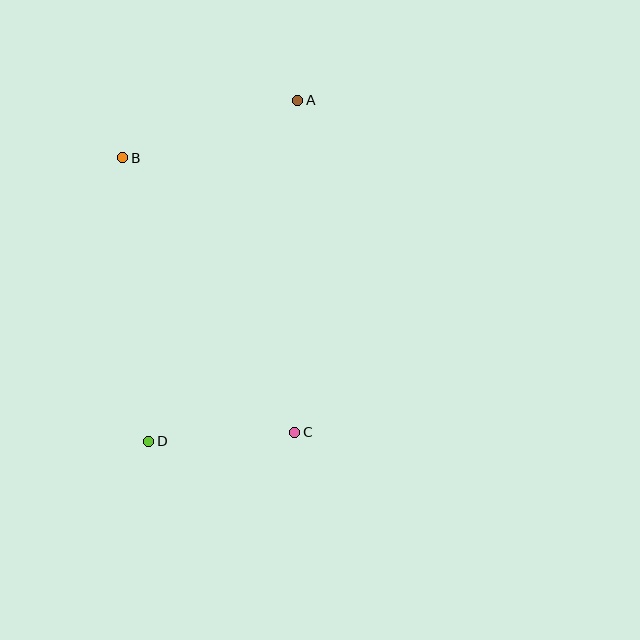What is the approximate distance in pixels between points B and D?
The distance between B and D is approximately 285 pixels.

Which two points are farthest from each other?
Points A and D are farthest from each other.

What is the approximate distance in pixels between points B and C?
The distance between B and C is approximately 324 pixels.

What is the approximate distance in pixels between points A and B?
The distance between A and B is approximately 184 pixels.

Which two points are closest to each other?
Points C and D are closest to each other.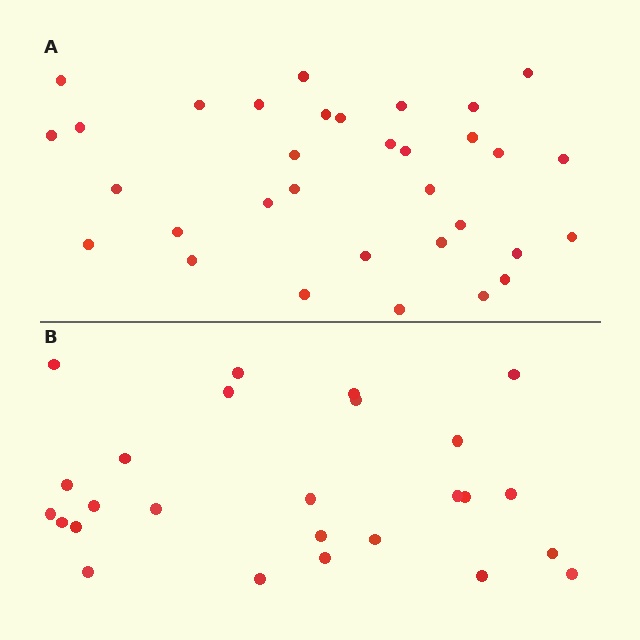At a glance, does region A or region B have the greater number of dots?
Region A (the top region) has more dots.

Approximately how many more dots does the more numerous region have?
Region A has roughly 8 or so more dots than region B.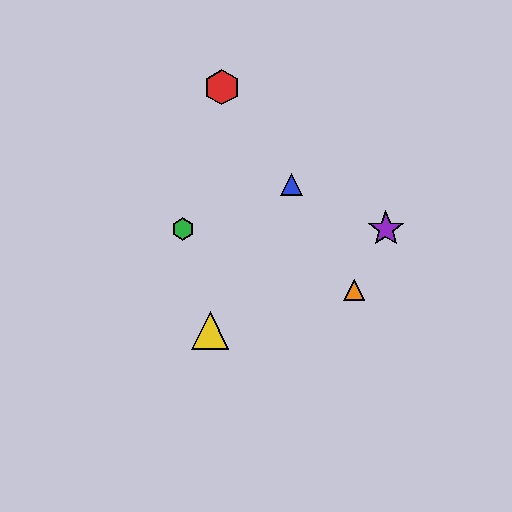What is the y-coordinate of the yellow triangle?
The yellow triangle is at y≈331.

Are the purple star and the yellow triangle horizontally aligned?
No, the purple star is at y≈229 and the yellow triangle is at y≈331.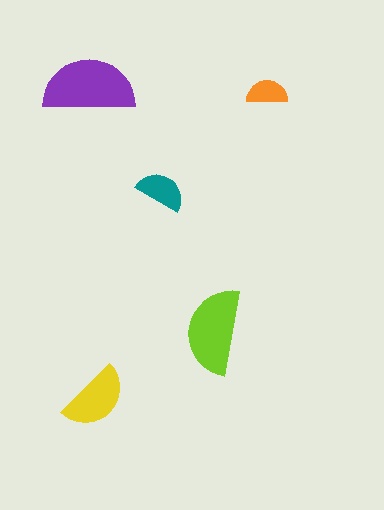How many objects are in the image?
There are 5 objects in the image.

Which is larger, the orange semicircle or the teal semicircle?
The teal one.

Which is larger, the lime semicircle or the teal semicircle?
The lime one.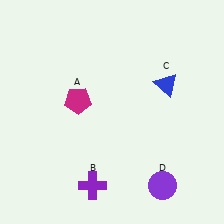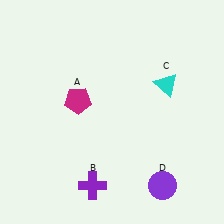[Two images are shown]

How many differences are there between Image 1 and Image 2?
There is 1 difference between the two images.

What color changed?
The triangle (C) changed from blue in Image 1 to cyan in Image 2.